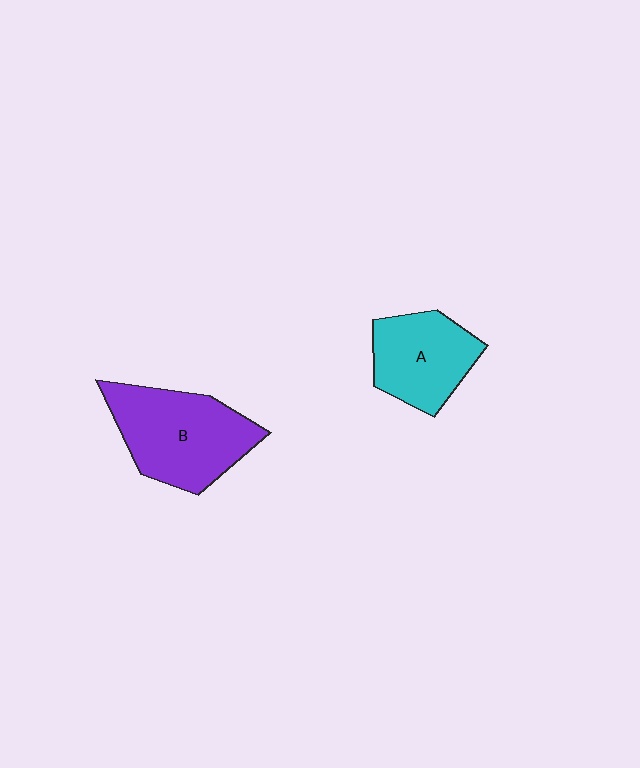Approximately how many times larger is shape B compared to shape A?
Approximately 1.4 times.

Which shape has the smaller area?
Shape A (cyan).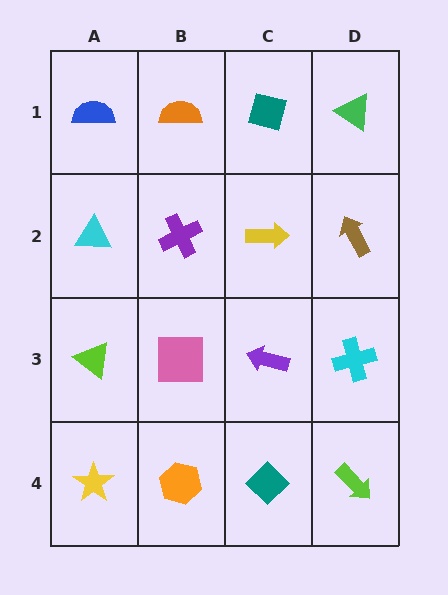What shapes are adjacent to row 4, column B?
A pink square (row 3, column B), a yellow star (row 4, column A), a teal diamond (row 4, column C).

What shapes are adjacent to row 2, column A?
A blue semicircle (row 1, column A), a lime triangle (row 3, column A), a purple cross (row 2, column B).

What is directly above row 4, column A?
A lime triangle.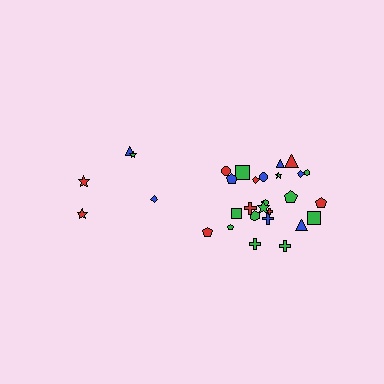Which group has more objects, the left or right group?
The right group.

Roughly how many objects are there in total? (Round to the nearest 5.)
Roughly 30 objects in total.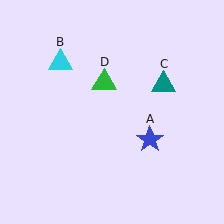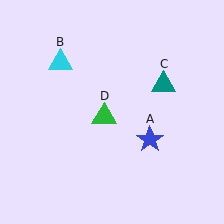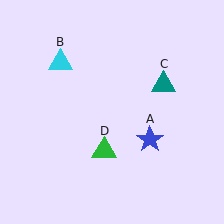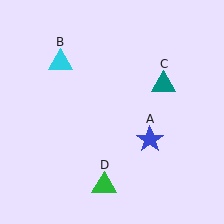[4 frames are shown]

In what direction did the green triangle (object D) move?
The green triangle (object D) moved down.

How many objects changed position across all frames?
1 object changed position: green triangle (object D).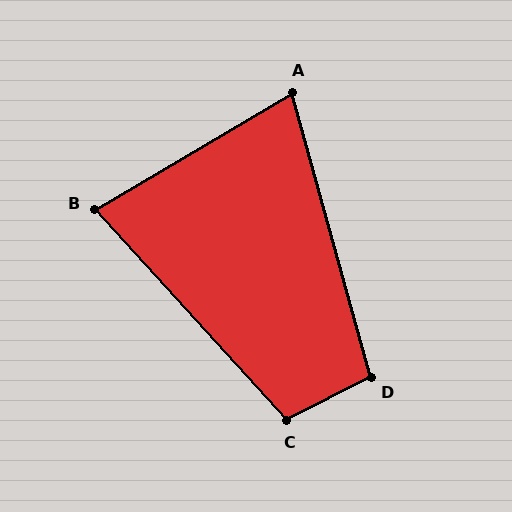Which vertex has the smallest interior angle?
A, at approximately 75 degrees.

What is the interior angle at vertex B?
Approximately 79 degrees (acute).